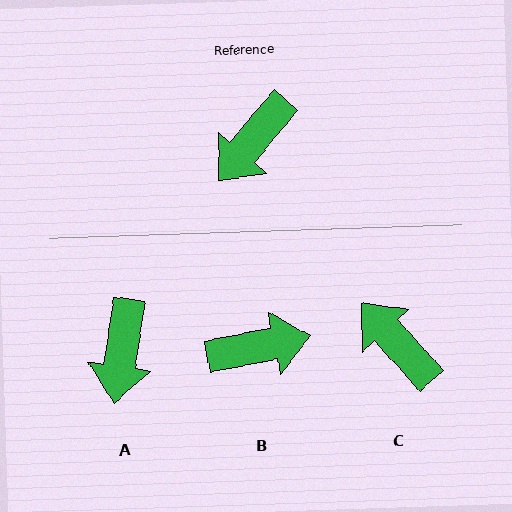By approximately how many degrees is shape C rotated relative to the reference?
Approximately 98 degrees clockwise.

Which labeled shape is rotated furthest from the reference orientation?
B, about 141 degrees away.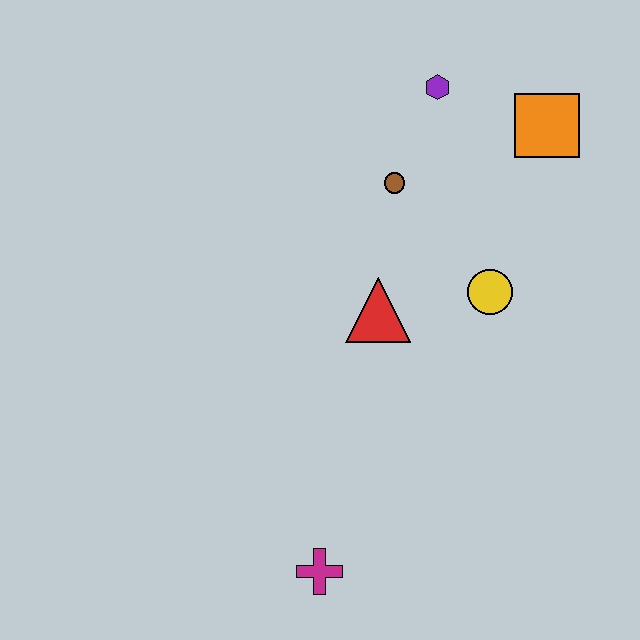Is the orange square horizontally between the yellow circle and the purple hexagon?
No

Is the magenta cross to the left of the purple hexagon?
Yes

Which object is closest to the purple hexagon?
The brown circle is closest to the purple hexagon.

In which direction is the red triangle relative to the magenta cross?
The red triangle is above the magenta cross.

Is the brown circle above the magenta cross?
Yes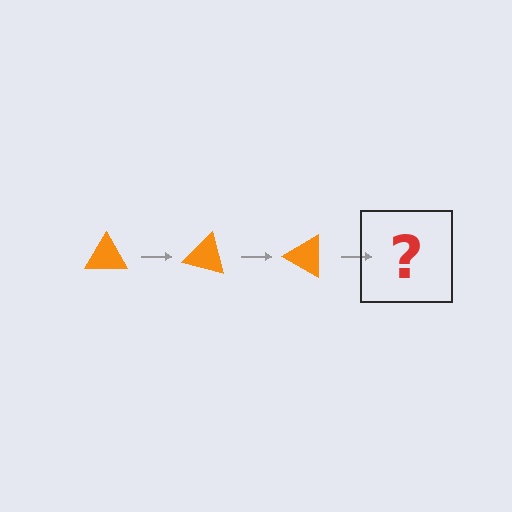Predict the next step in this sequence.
The next step is an orange triangle rotated 45 degrees.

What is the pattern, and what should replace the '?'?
The pattern is that the triangle rotates 15 degrees each step. The '?' should be an orange triangle rotated 45 degrees.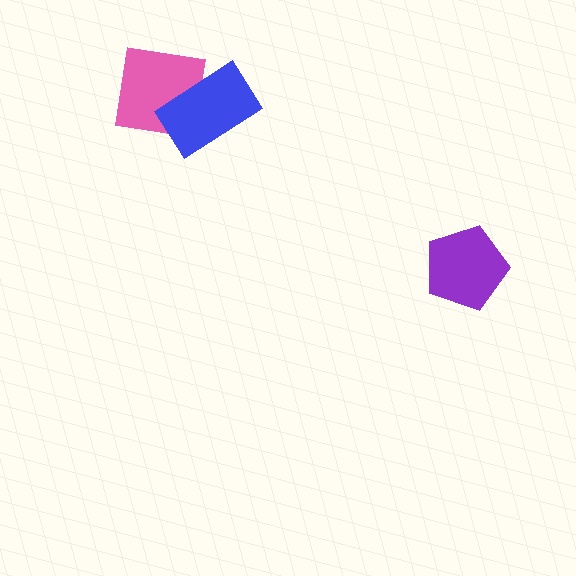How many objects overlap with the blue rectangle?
1 object overlaps with the blue rectangle.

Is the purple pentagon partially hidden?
No, no other shape covers it.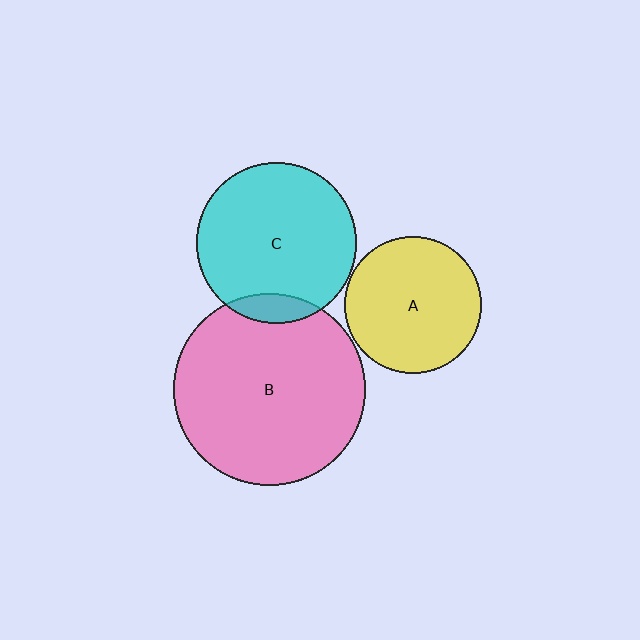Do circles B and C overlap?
Yes.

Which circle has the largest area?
Circle B (pink).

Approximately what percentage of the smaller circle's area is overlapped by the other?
Approximately 10%.